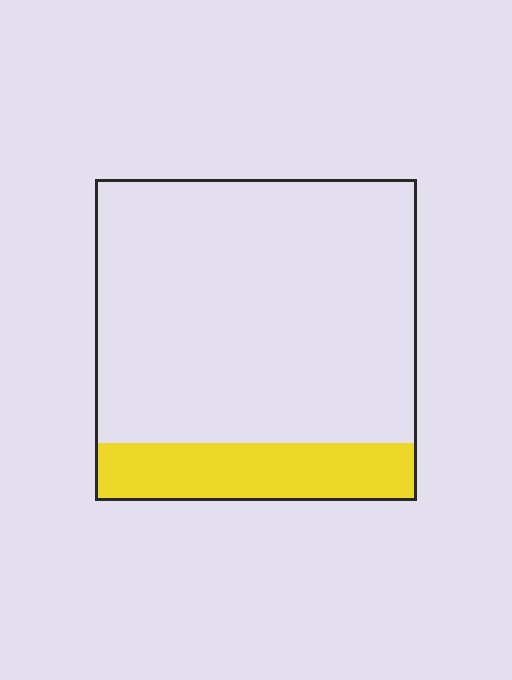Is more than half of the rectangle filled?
No.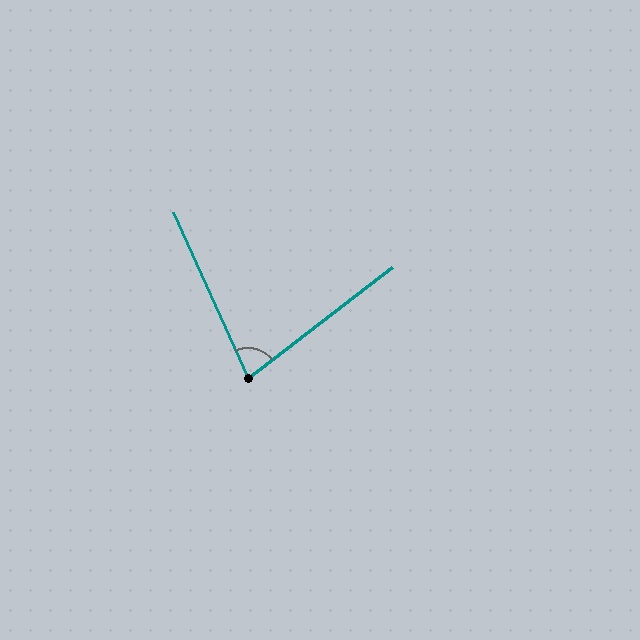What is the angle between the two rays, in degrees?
Approximately 77 degrees.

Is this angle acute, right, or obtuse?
It is acute.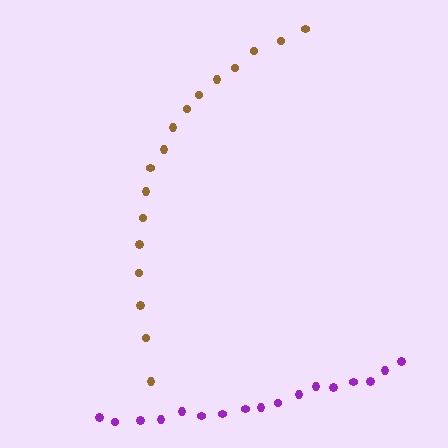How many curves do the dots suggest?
There are 2 distinct paths.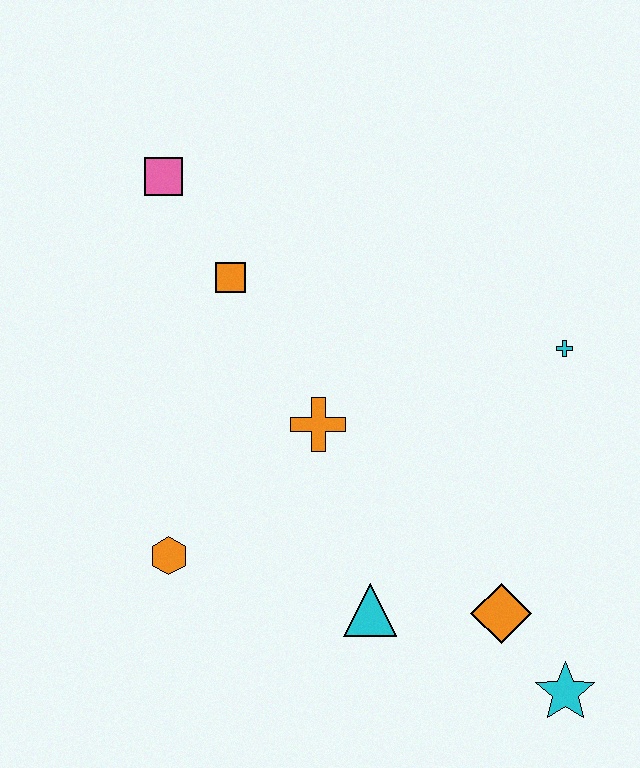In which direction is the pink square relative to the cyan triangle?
The pink square is above the cyan triangle.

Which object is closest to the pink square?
The orange square is closest to the pink square.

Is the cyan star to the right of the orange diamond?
Yes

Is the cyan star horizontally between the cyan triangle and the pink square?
No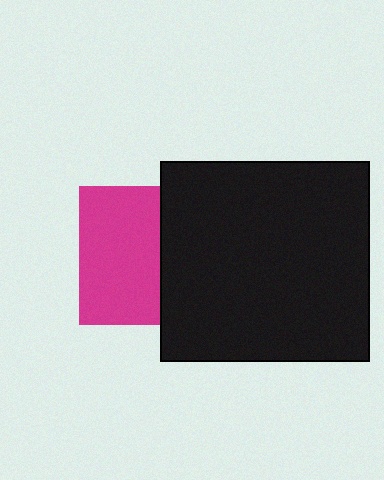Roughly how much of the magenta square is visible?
About half of it is visible (roughly 58%).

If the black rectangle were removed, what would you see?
You would see the complete magenta square.